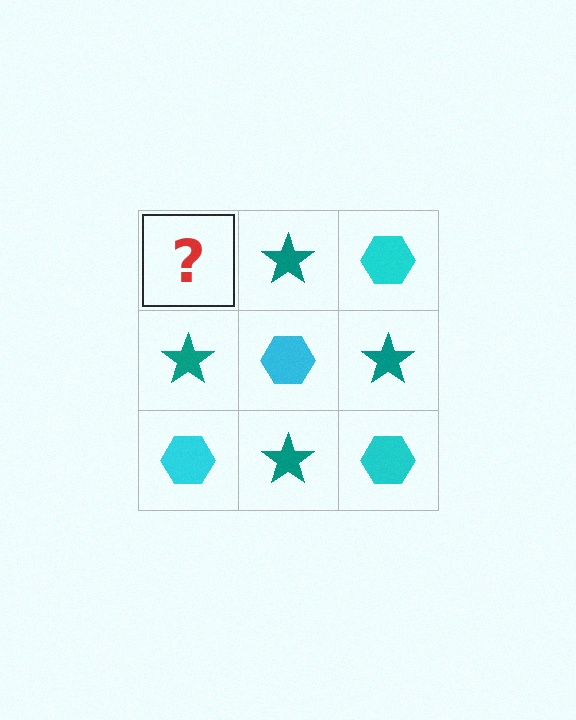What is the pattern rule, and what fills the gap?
The rule is that it alternates cyan hexagon and teal star in a checkerboard pattern. The gap should be filled with a cyan hexagon.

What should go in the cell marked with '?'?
The missing cell should contain a cyan hexagon.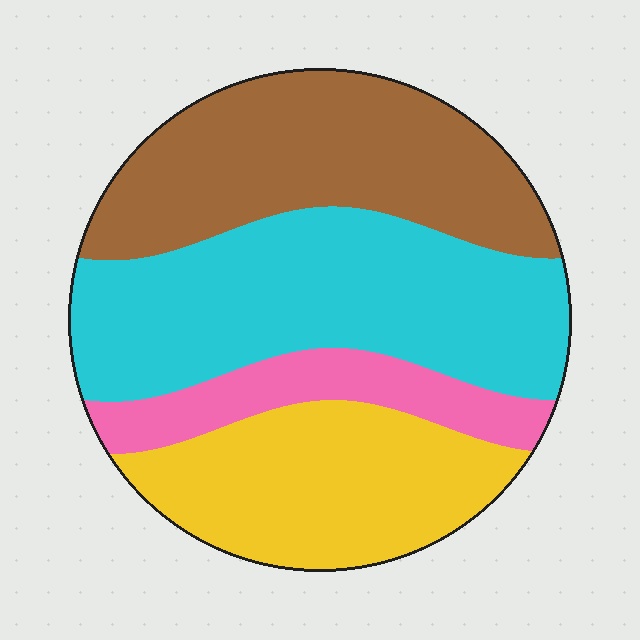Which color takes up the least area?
Pink, at roughly 10%.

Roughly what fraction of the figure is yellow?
Yellow takes up between a sixth and a third of the figure.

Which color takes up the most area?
Cyan, at roughly 35%.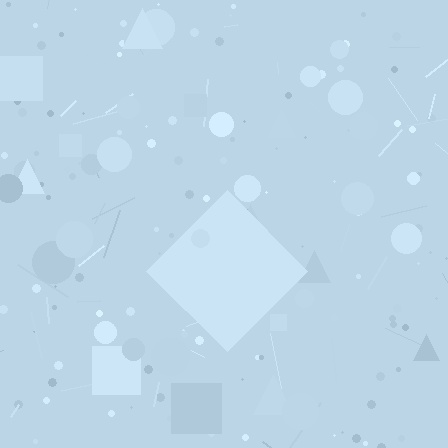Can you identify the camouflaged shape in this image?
The camouflaged shape is a diamond.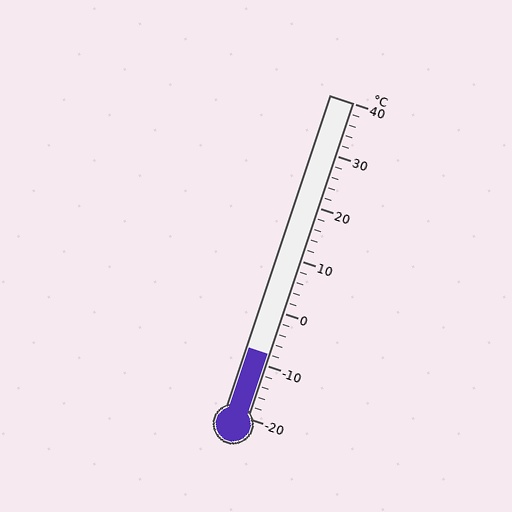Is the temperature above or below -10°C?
The temperature is above -10°C.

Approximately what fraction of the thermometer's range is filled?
The thermometer is filled to approximately 20% of its range.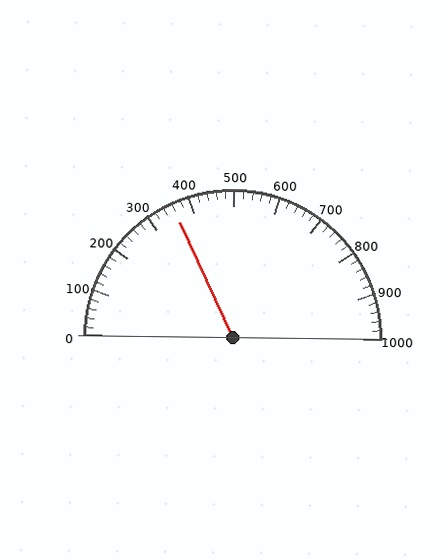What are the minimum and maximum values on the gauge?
The gauge ranges from 0 to 1000.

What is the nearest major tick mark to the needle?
The nearest major tick mark is 400.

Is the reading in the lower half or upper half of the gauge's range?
The reading is in the lower half of the range (0 to 1000).